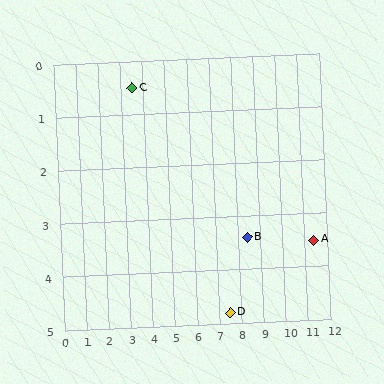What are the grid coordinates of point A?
Point A is at approximately (11.4, 3.5).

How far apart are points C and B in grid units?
Points C and B are about 5.7 grid units apart.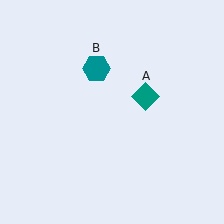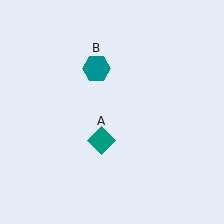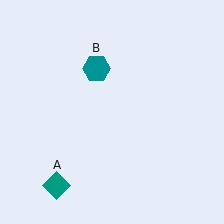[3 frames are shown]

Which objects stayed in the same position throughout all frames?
Teal hexagon (object B) remained stationary.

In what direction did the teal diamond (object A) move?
The teal diamond (object A) moved down and to the left.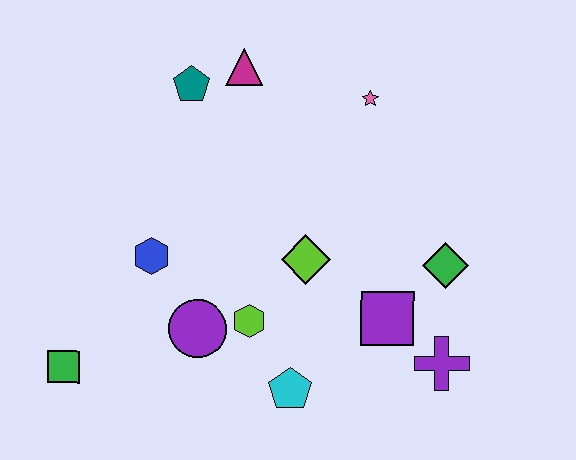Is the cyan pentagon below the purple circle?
Yes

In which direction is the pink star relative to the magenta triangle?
The pink star is to the right of the magenta triangle.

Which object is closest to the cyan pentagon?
The lime hexagon is closest to the cyan pentagon.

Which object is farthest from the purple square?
The green square is farthest from the purple square.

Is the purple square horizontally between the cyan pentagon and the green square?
No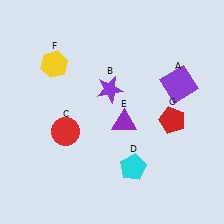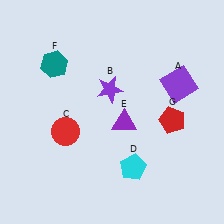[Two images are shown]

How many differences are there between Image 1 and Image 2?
There is 1 difference between the two images.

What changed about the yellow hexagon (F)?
In Image 1, F is yellow. In Image 2, it changed to teal.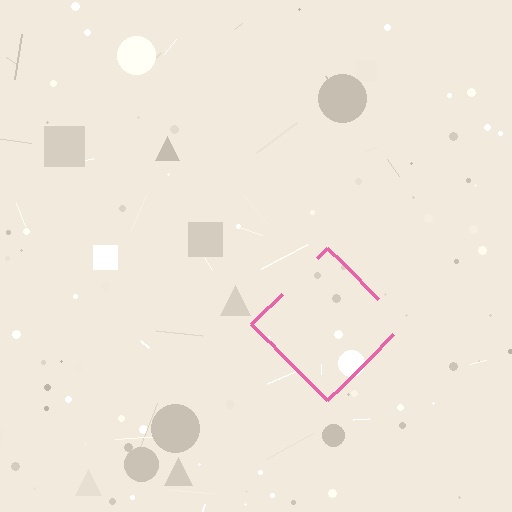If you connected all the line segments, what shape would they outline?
They would outline a diamond.